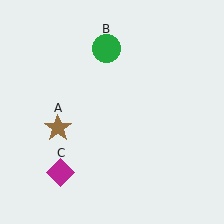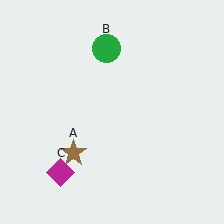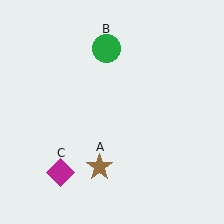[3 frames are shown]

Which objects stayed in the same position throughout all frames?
Green circle (object B) and magenta diamond (object C) remained stationary.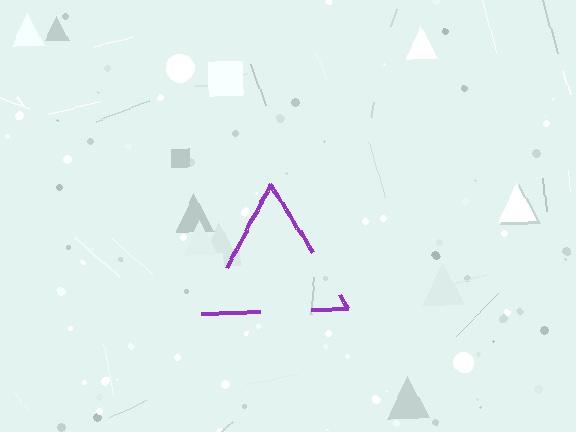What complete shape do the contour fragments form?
The contour fragments form a triangle.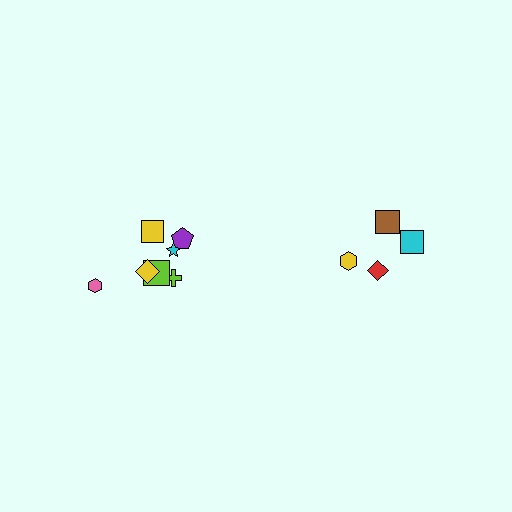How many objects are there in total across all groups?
There are 11 objects.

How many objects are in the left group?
There are 7 objects.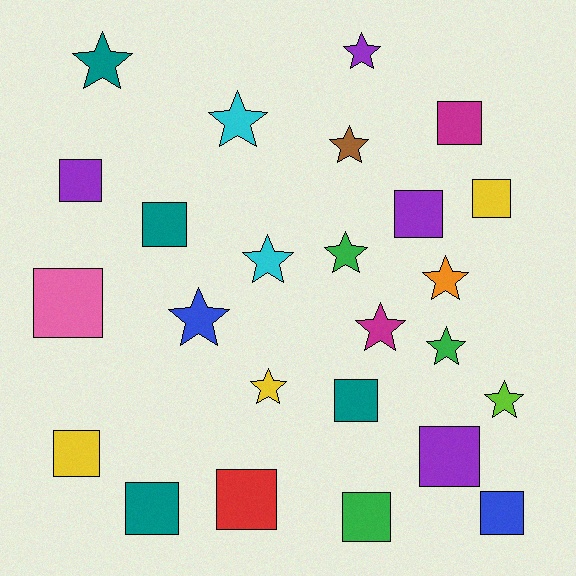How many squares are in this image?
There are 13 squares.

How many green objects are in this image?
There are 3 green objects.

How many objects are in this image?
There are 25 objects.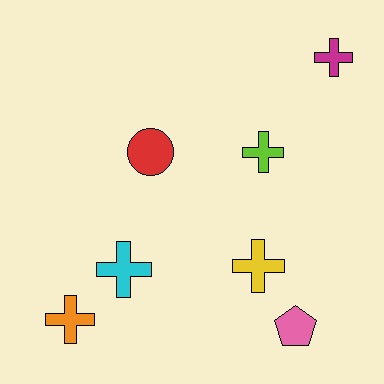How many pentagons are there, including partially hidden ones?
There is 1 pentagon.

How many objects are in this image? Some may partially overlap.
There are 7 objects.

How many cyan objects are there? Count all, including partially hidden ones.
There is 1 cyan object.